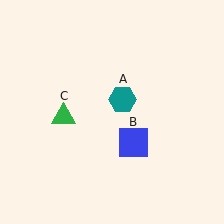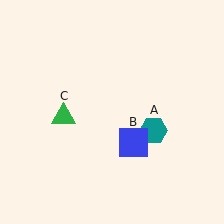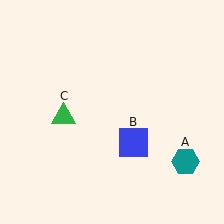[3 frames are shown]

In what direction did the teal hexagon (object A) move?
The teal hexagon (object A) moved down and to the right.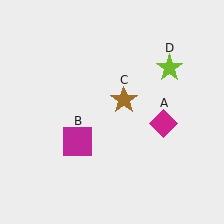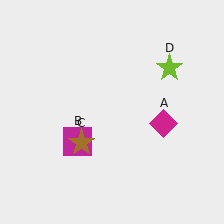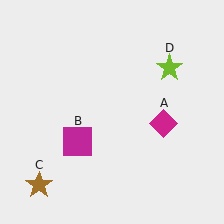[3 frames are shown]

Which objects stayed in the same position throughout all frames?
Magenta diamond (object A) and magenta square (object B) and lime star (object D) remained stationary.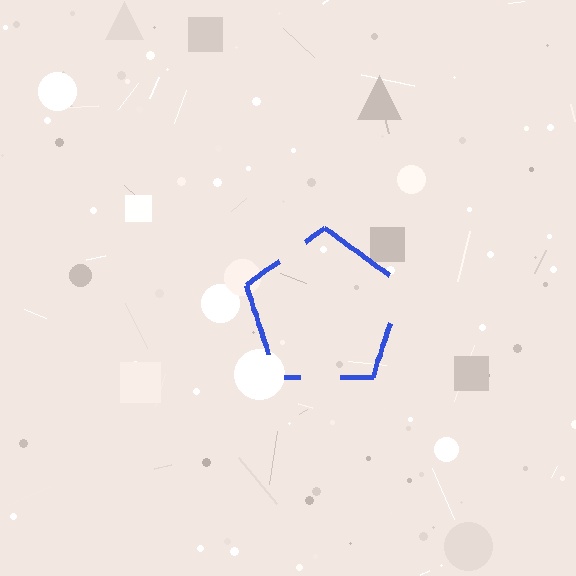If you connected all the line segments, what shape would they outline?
They would outline a pentagon.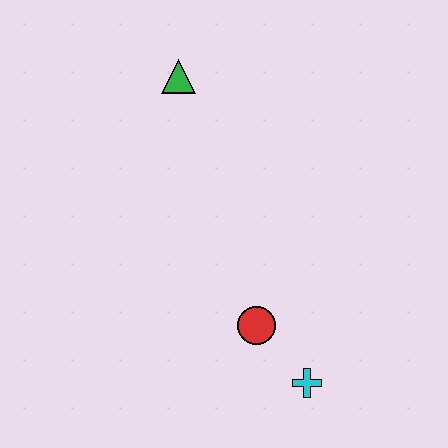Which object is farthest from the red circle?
The green triangle is farthest from the red circle.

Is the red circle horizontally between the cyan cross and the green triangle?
Yes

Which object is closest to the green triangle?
The red circle is closest to the green triangle.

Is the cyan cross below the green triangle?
Yes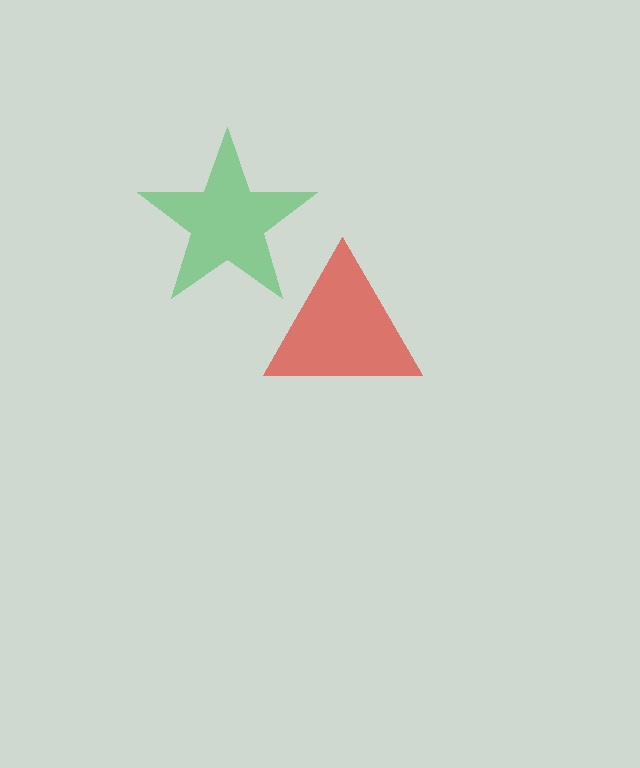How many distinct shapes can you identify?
There are 2 distinct shapes: a green star, a red triangle.